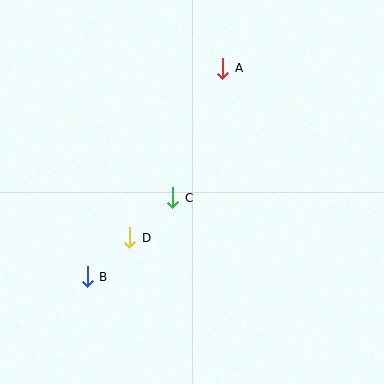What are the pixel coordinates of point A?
Point A is at (223, 68).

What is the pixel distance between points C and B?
The distance between C and B is 116 pixels.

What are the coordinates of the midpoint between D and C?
The midpoint between D and C is at (151, 218).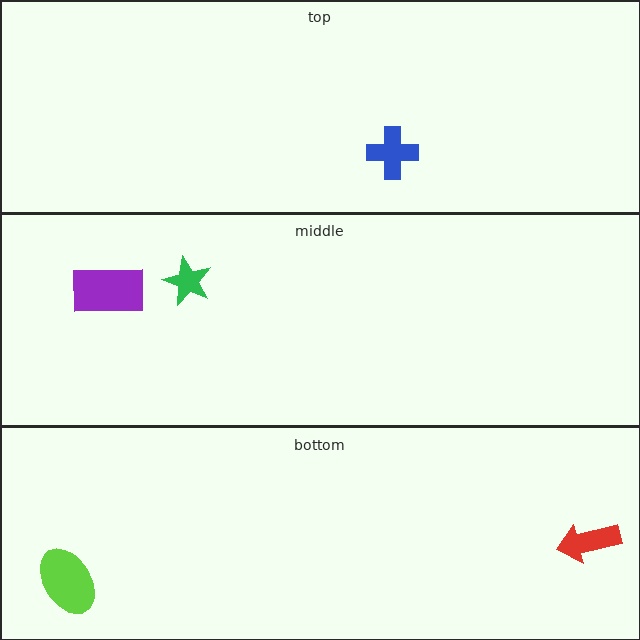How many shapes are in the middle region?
2.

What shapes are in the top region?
The blue cross.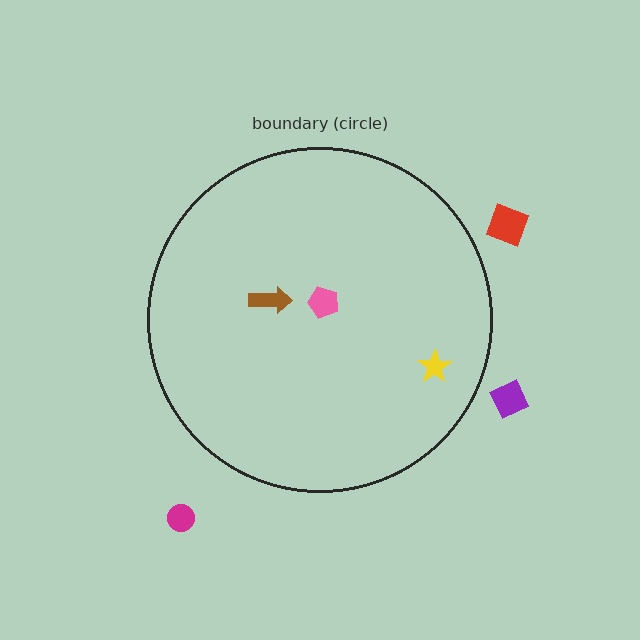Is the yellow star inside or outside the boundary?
Inside.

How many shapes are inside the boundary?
3 inside, 3 outside.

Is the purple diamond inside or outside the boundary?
Outside.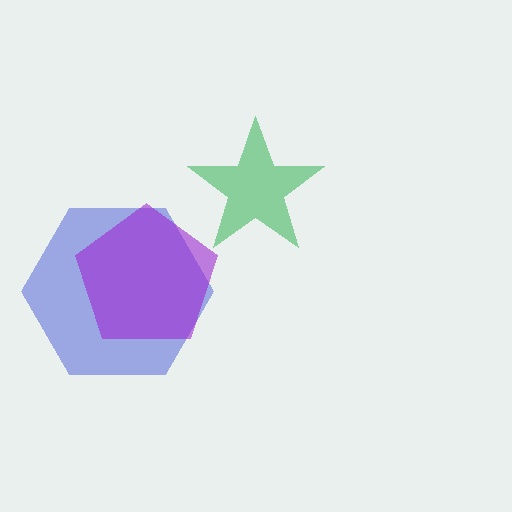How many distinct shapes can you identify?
There are 3 distinct shapes: a blue hexagon, a purple pentagon, a green star.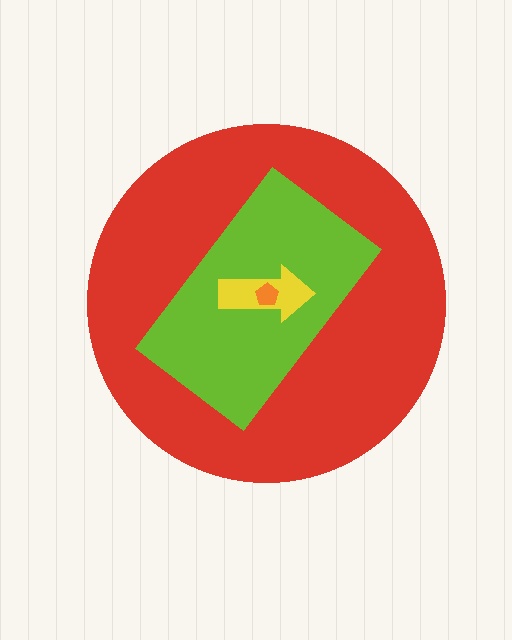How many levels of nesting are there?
4.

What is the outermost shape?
The red circle.